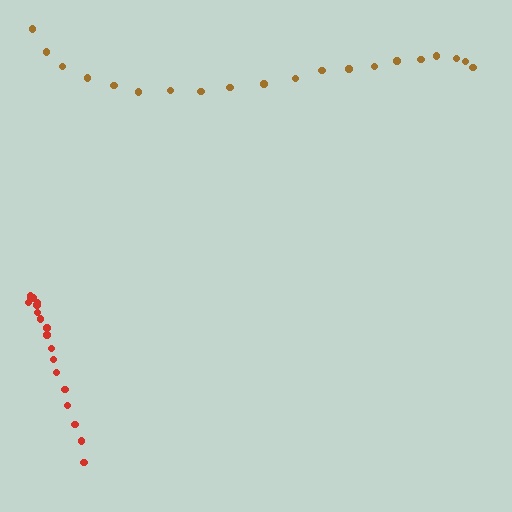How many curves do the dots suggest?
There are 2 distinct paths.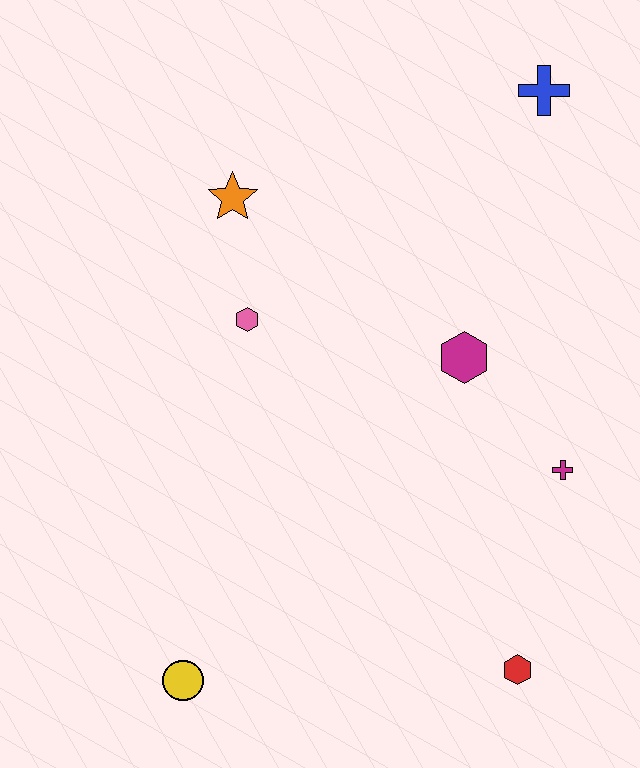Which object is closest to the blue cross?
The magenta hexagon is closest to the blue cross.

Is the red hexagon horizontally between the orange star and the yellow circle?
No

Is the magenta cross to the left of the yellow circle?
No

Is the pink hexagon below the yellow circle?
No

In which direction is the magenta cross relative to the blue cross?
The magenta cross is below the blue cross.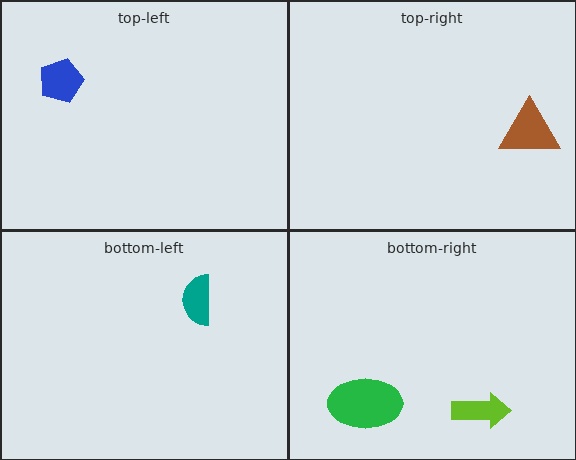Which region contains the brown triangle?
The top-right region.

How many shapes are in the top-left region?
1.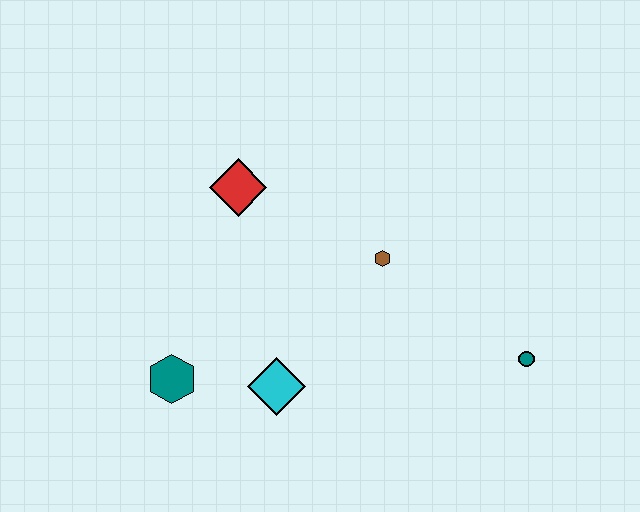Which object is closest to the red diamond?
The brown hexagon is closest to the red diamond.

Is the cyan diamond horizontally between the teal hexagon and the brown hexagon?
Yes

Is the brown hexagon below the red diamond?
Yes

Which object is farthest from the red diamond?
The teal circle is farthest from the red diamond.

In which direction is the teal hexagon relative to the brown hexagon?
The teal hexagon is to the left of the brown hexagon.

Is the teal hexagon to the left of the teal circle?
Yes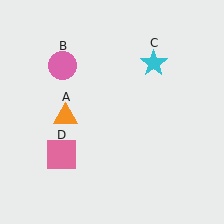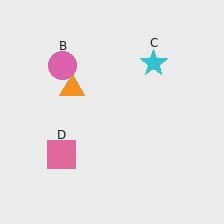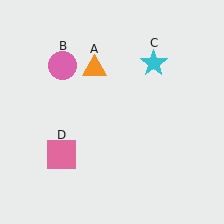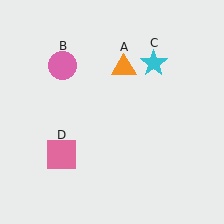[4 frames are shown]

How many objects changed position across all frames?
1 object changed position: orange triangle (object A).